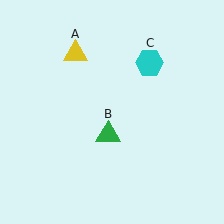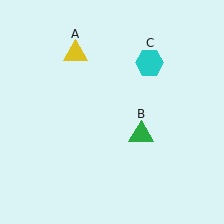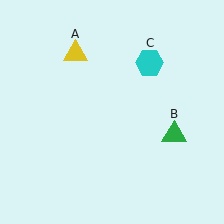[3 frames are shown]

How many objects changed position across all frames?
1 object changed position: green triangle (object B).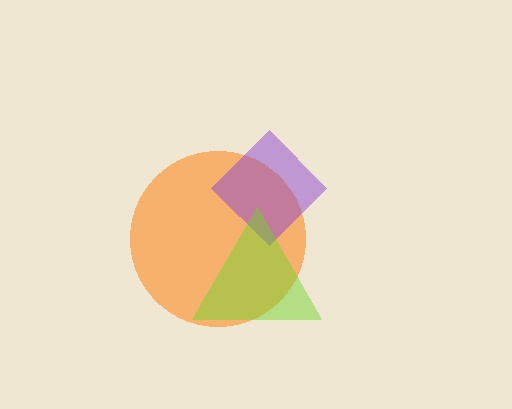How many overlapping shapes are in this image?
There are 3 overlapping shapes in the image.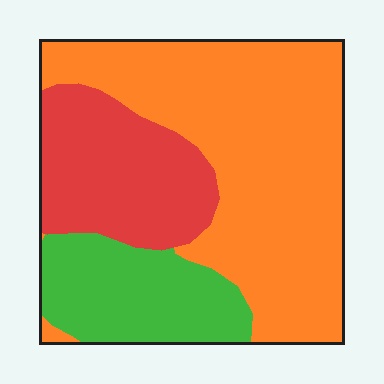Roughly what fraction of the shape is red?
Red takes up about one quarter (1/4) of the shape.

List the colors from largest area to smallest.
From largest to smallest: orange, red, green.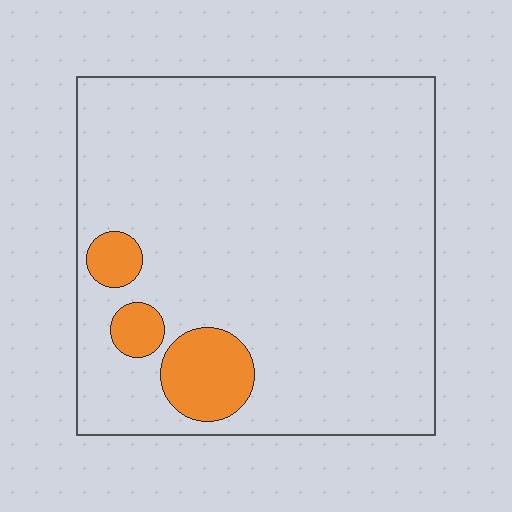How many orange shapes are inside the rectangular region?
3.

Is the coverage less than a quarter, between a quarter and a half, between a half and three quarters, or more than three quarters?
Less than a quarter.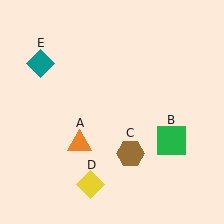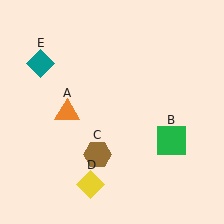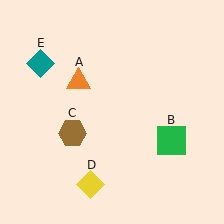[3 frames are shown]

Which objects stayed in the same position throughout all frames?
Green square (object B) and yellow diamond (object D) and teal diamond (object E) remained stationary.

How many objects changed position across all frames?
2 objects changed position: orange triangle (object A), brown hexagon (object C).